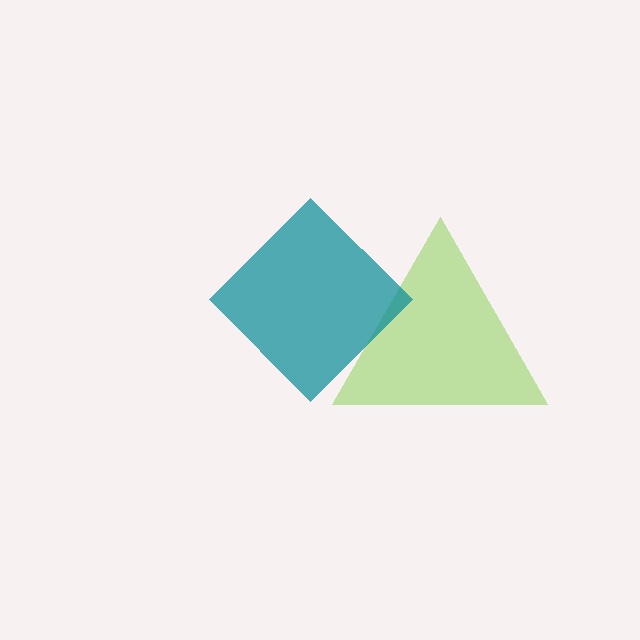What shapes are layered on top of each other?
The layered shapes are: a lime triangle, a teal diamond.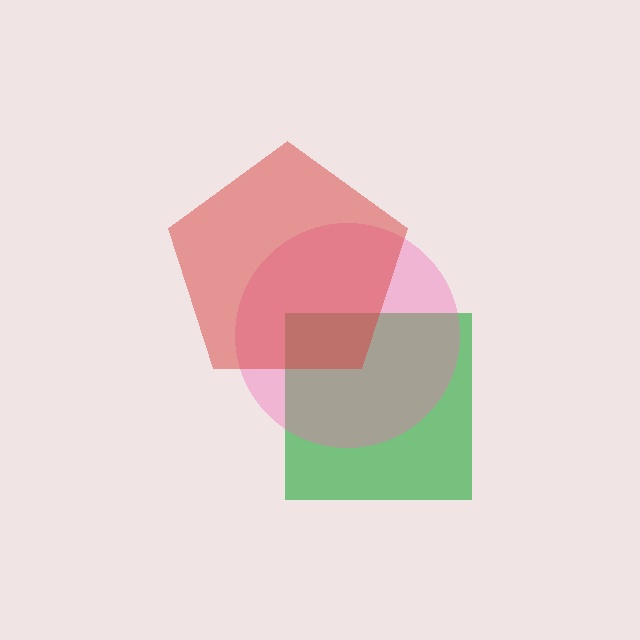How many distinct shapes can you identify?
There are 3 distinct shapes: a green square, a pink circle, a red pentagon.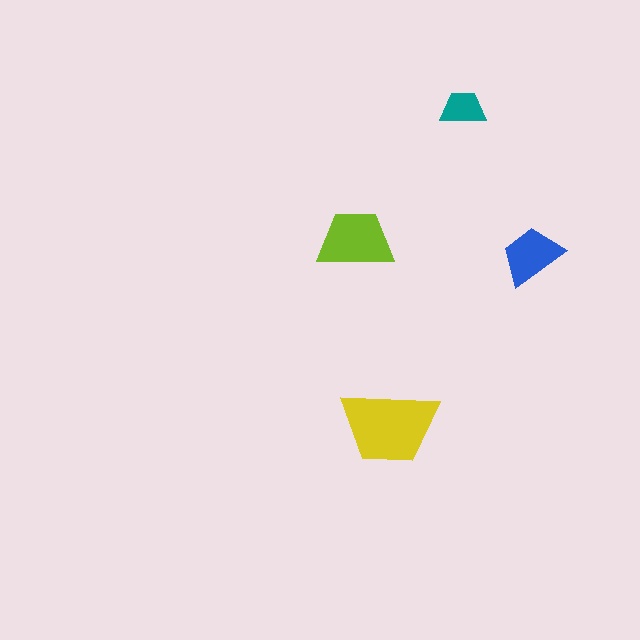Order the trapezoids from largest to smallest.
the yellow one, the lime one, the blue one, the teal one.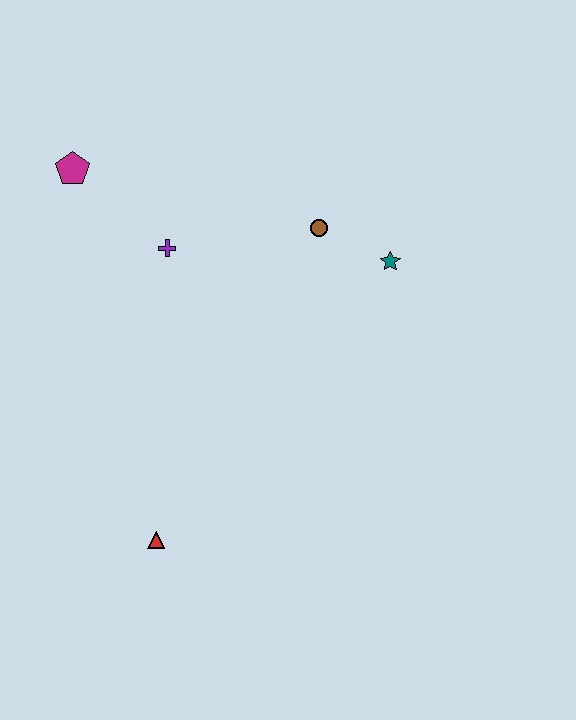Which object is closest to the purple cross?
The magenta pentagon is closest to the purple cross.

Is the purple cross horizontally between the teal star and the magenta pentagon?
Yes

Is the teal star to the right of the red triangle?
Yes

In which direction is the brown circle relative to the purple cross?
The brown circle is to the right of the purple cross.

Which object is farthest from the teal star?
The red triangle is farthest from the teal star.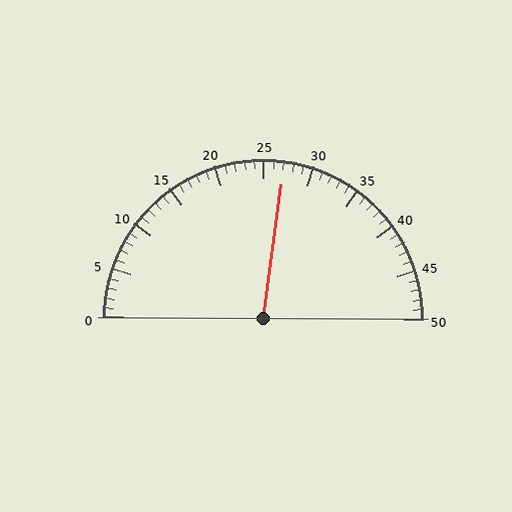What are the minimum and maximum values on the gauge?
The gauge ranges from 0 to 50.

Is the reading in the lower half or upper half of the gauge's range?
The reading is in the upper half of the range (0 to 50).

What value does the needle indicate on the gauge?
The needle indicates approximately 27.